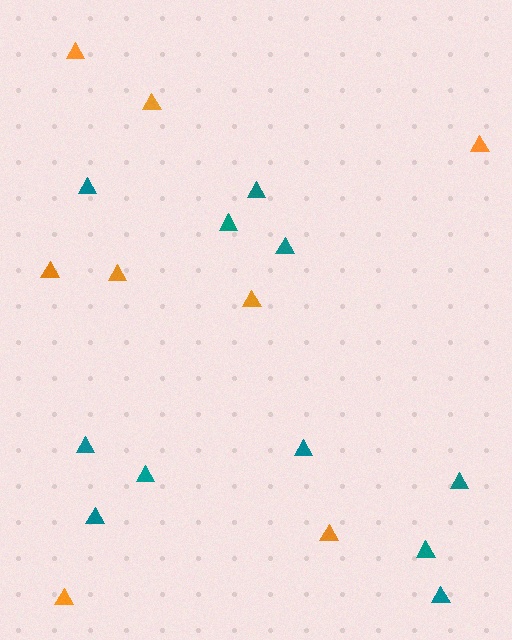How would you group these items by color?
There are 2 groups: one group of orange triangles (8) and one group of teal triangles (11).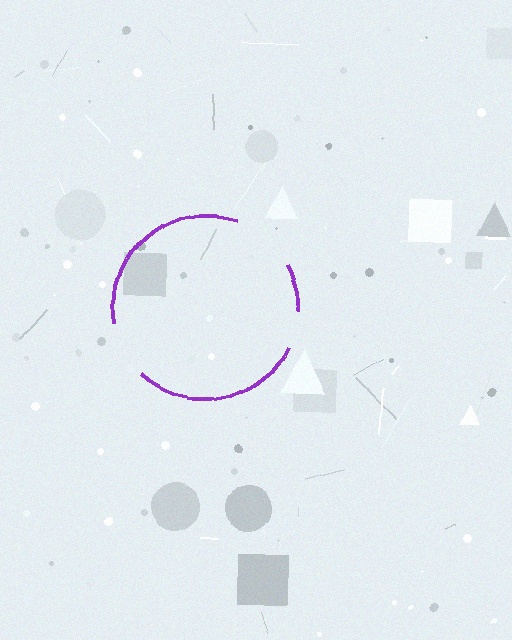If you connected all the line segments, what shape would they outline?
They would outline a circle.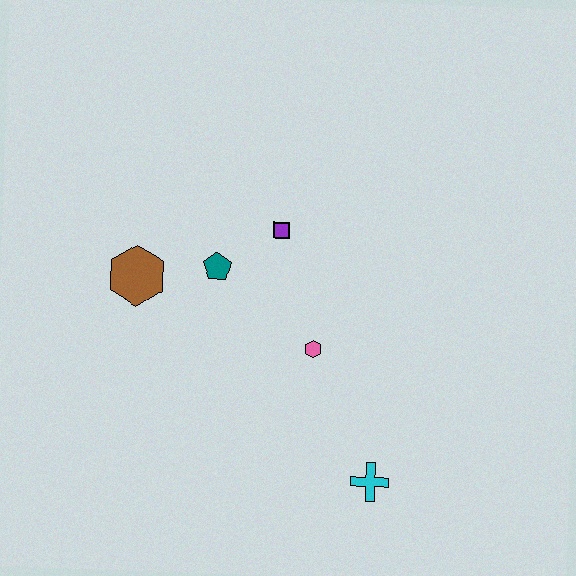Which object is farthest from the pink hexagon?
The brown hexagon is farthest from the pink hexagon.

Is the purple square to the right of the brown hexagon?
Yes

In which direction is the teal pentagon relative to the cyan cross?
The teal pentagon is above the cyan cross.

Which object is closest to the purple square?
The teal pentagon is closest to the purple square.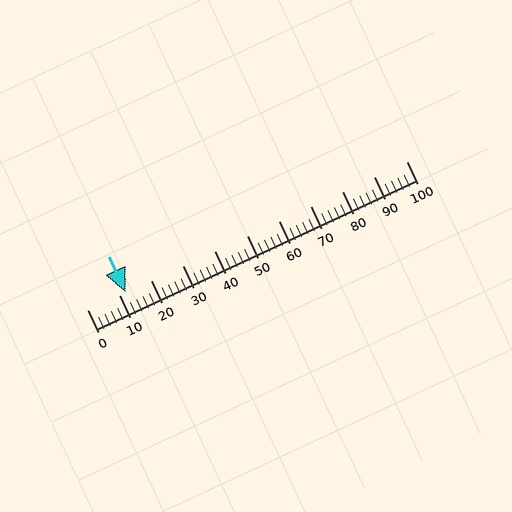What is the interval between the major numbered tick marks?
The major tick marks are spaced 10 units apart.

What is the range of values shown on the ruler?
The ruler shows values from 0 to 100.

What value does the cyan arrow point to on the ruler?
The cyan arrow points to approximately 12.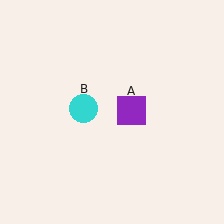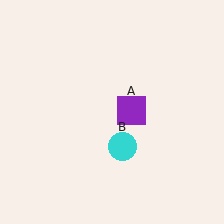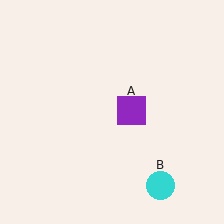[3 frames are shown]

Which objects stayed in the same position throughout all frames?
Purple square (object A) remained stationary.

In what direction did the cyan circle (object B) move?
The cyan circle (object B) moved down and to the right.